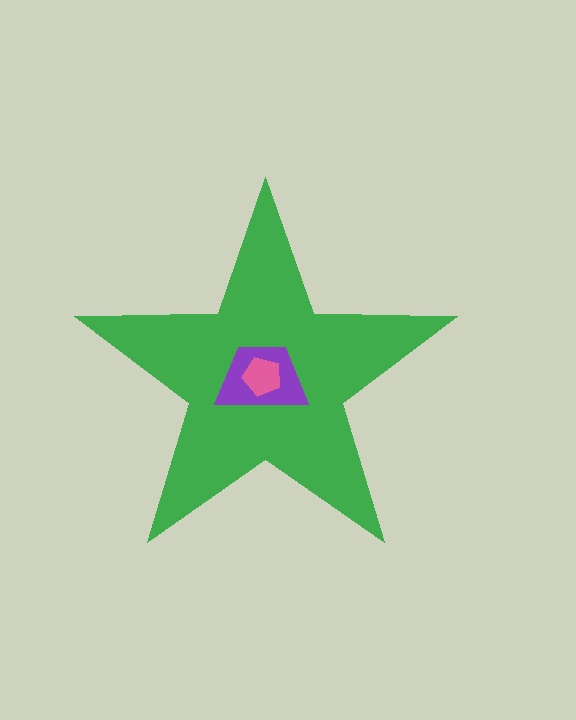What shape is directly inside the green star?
The purple trapezoid.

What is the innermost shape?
The pink pentagon.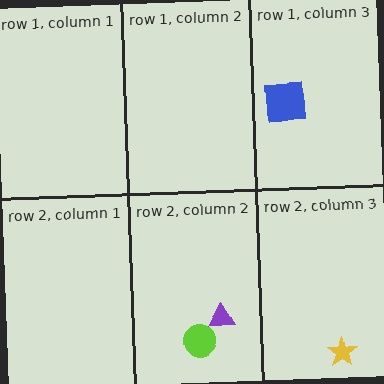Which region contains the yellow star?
The row 2, column 3 region.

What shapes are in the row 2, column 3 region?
The yellow star.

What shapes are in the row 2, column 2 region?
The lime circle, the purple triangle.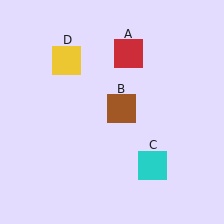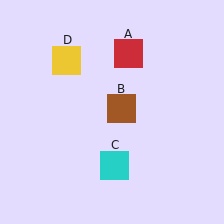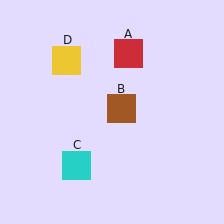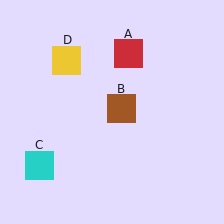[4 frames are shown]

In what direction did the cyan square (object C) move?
The cyan square (object C) moved left.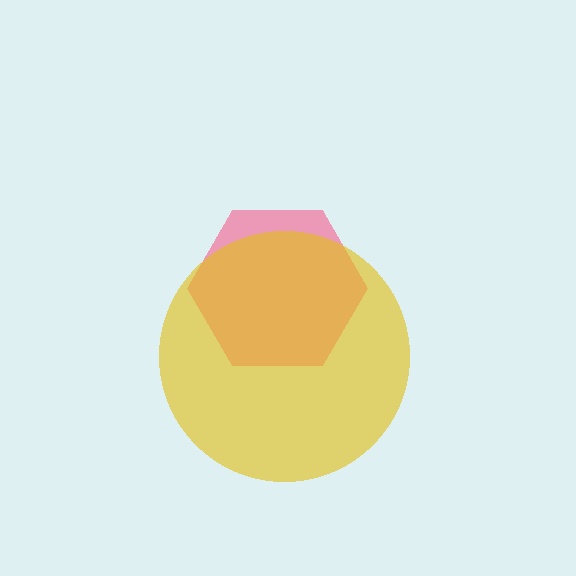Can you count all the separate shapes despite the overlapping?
Yes, there are 2 separate shapes.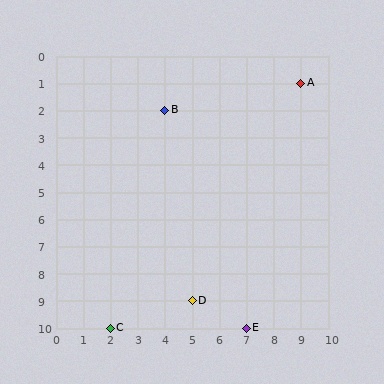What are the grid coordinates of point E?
Point E is at grid coordinates (7, 10).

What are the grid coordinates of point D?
Point D is at grid coordinates (5, 9).